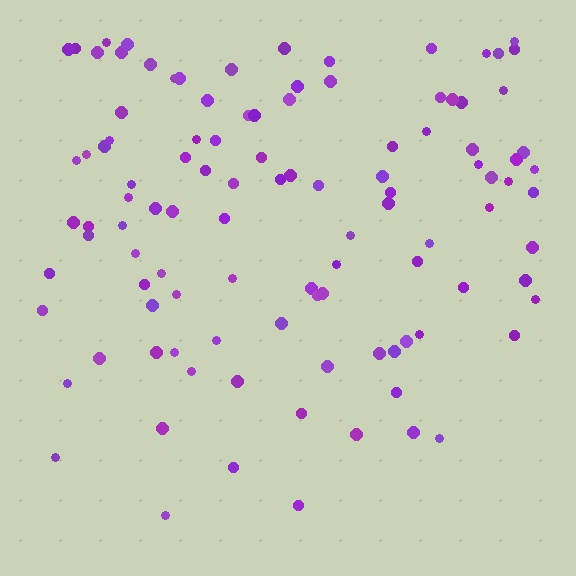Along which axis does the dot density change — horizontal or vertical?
Vertical.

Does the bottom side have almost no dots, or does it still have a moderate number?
Still a moderate number, just noticeably fewer than the top.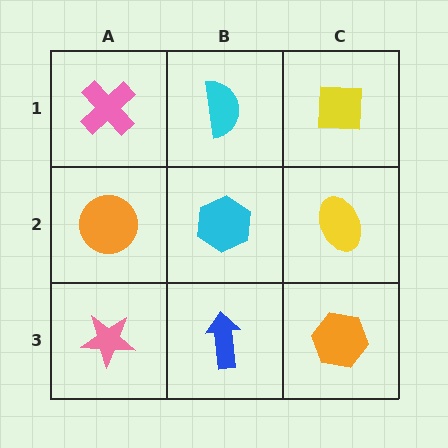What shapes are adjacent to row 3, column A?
An orange circle (row 2, column A), a blue arrow (row 3, column B).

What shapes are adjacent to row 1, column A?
An orange circle (row 2, column A), a cyan semicircle (row 1, column B).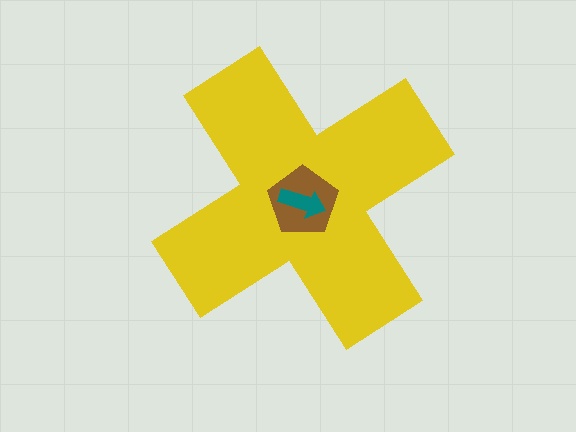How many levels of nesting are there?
3.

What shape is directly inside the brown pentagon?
The teal arrow.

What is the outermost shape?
The yellow cross.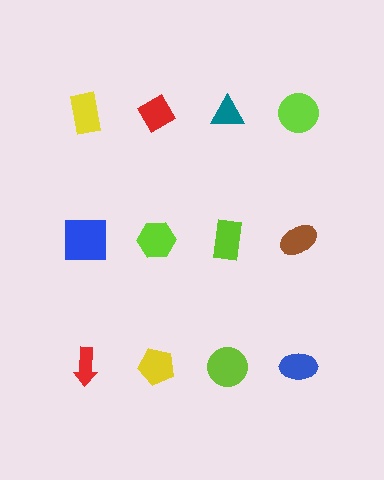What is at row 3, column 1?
A red arrow.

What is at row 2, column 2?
A lime hexagon.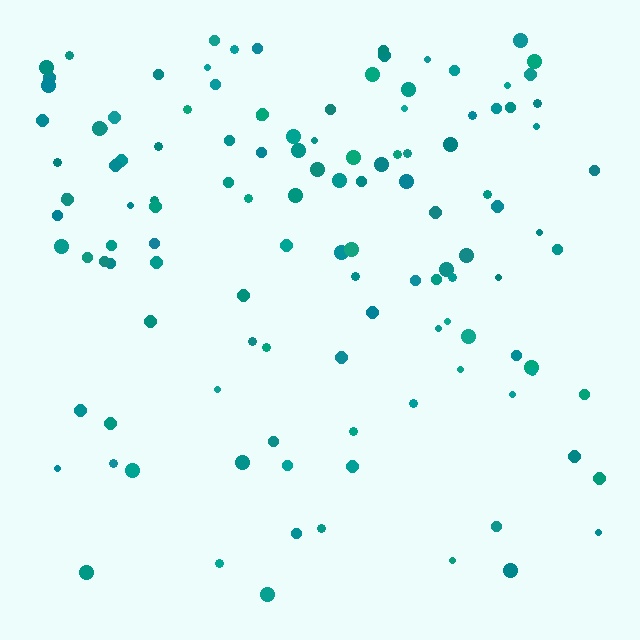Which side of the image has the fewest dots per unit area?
The bottom.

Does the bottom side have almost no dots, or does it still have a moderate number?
Still a moderate number, just noticeably fewer than the top.